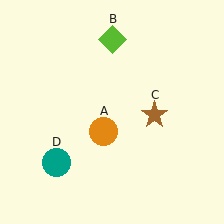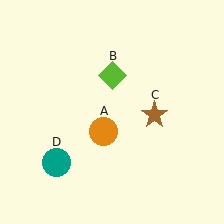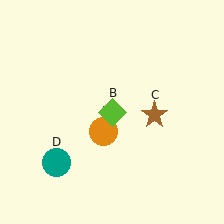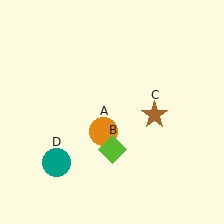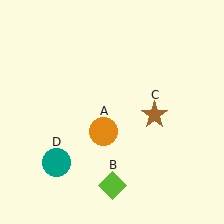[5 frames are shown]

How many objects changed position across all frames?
1 object changed position: lime diamond (object B).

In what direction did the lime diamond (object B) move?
The lime diamond (object B) moved down.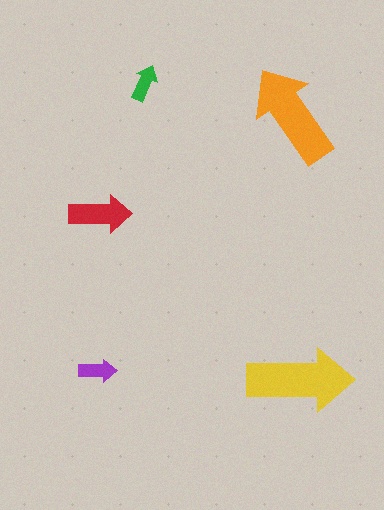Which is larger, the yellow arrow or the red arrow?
The yellow one.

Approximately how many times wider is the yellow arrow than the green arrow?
About 3 times wider.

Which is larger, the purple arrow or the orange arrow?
The orange one.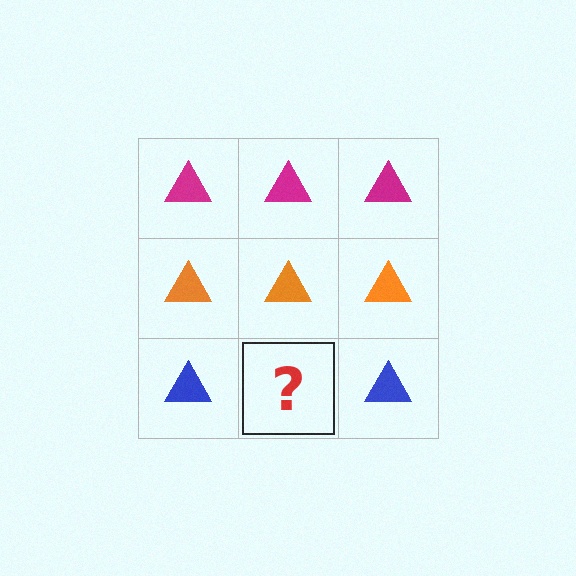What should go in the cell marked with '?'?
The missing cell should contain a blue triangle.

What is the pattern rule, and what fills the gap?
The rule is that each row has a consistent color. The gap should be filled with a blue triangle.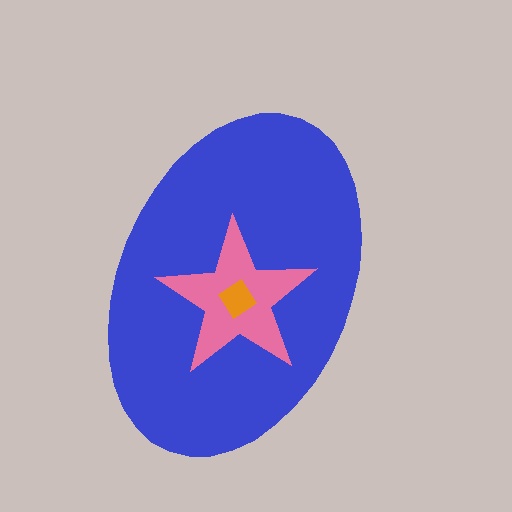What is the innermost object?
The orange diamond.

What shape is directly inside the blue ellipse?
The pink star.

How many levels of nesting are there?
3.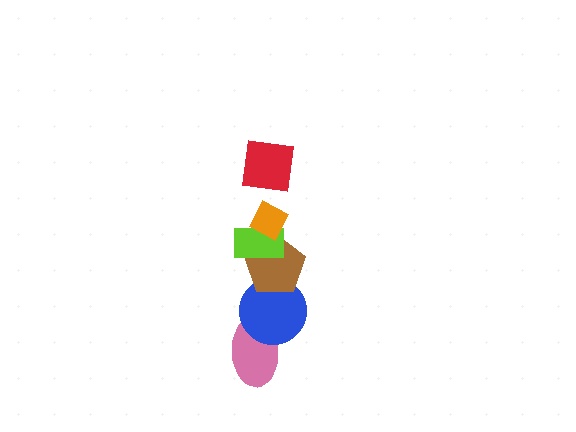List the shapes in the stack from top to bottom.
From top to bottom: the red square, the orange diamond, the lime rectangle, the brown pentagon, the blue circle, the pink ellipse.